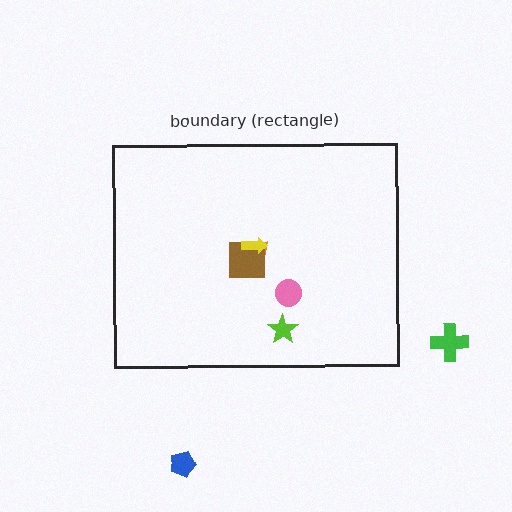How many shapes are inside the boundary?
5 inside, 2 outside.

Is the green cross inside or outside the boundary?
Outside.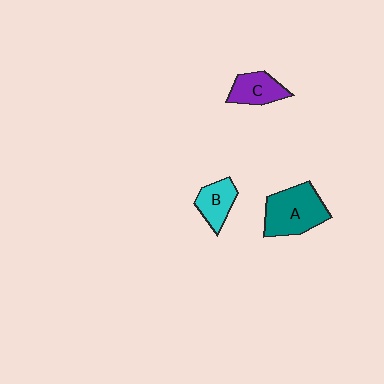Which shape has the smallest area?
Shape B (cyan).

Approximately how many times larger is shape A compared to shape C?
Approximately 1.7 times.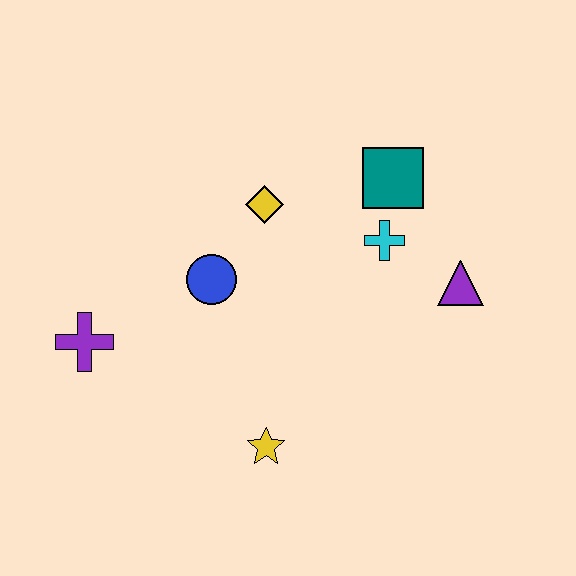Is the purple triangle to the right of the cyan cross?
Yes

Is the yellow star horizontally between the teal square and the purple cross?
Yes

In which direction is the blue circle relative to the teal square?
The blue circle is to the left of the teal square.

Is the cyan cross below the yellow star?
No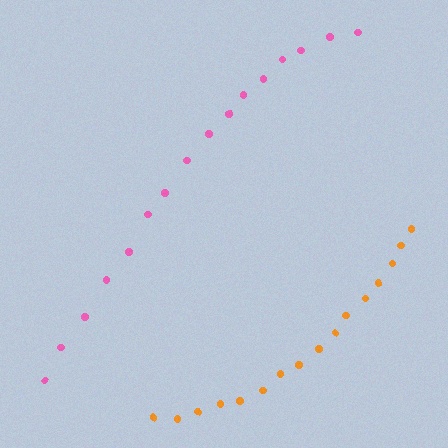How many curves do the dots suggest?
There are 2 distinct paths.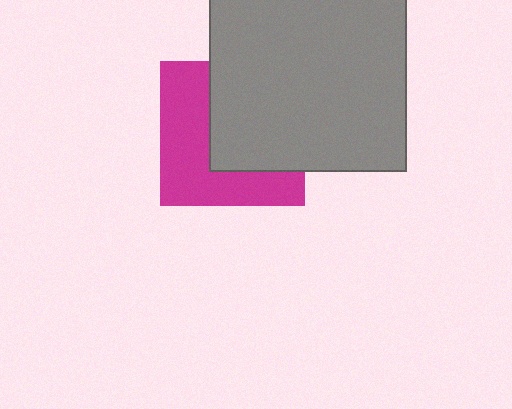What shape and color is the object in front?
The object in front is a gray square.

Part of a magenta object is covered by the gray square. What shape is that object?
It is a square.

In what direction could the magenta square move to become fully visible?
The magenta square could move toward the lower-left. That would shift it out from behind the gray square entirely.